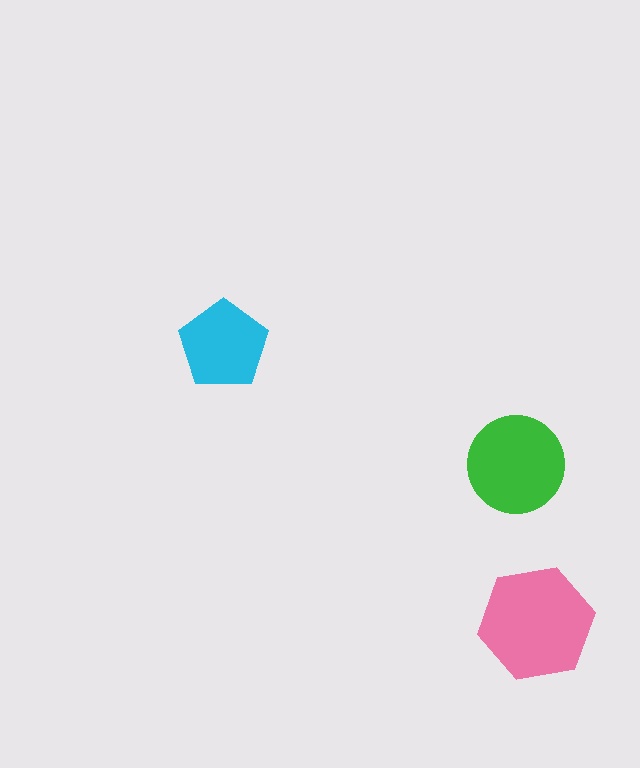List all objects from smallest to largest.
The cyan pentagon, the green circle, the pink hexagon.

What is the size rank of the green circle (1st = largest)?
2nd.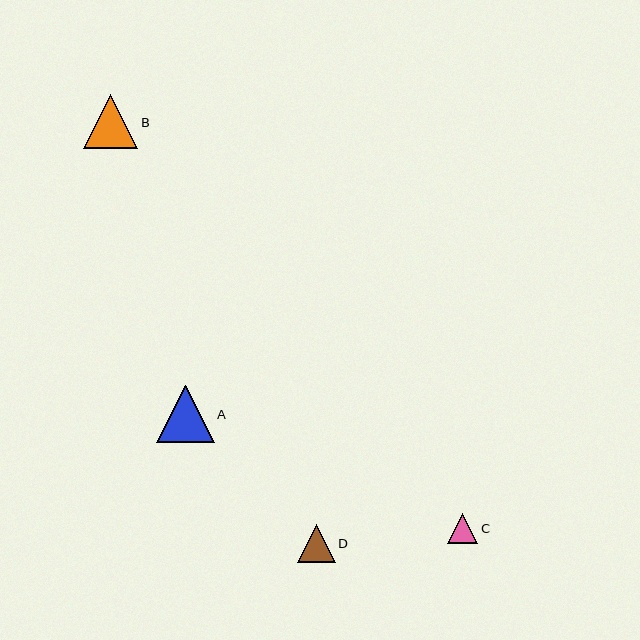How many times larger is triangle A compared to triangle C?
Triangle A is approximately 1.9 times the size of triangle C.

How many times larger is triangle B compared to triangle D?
Triangle B is approximately 1.4 times the size of triangle D.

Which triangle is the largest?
Triangle A is the largest with a size of approximately 57 pixels.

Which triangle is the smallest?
Triangle C is the smallest with a size of approximately 30 pixels.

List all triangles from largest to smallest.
From largest to smallest: A, B, D, C.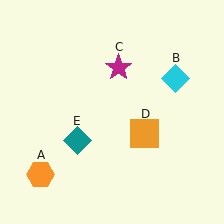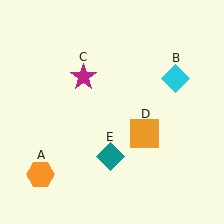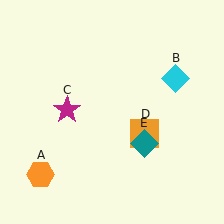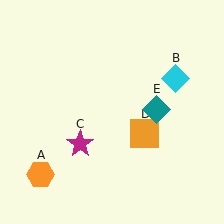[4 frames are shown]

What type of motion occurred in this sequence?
The magenta star (object C), teal diamond (object E) rotated counterclockwise around the center of the scene.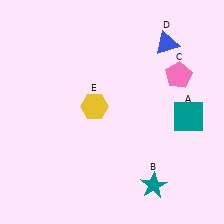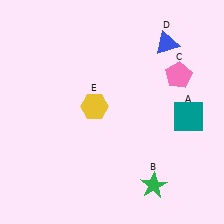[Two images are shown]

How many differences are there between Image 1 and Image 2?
There is 1 difference between the two images.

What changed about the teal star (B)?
In Image 1, B is teal. In Image 2, it changed to green.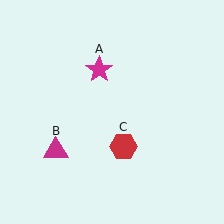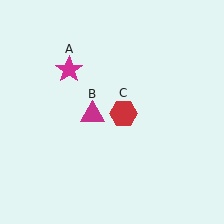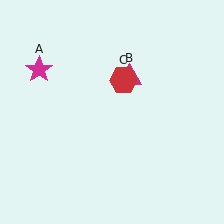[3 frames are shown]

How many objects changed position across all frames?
3 objects changed position: magenta star (object A), magenta triangle (object B), red hexagon (object C).